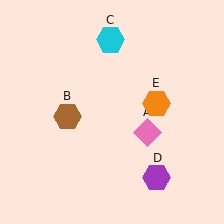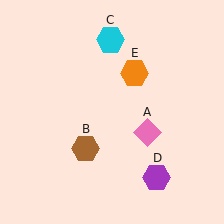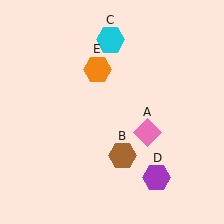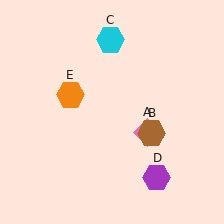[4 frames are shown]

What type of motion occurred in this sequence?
The brown hexagon (object B), orange hexagon (object E) rotated counterclockwise around the center of the scene.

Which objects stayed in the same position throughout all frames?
Pink diamond (object A) and cyan hexagon (object C) and purple hexagon (object D) remained stationary.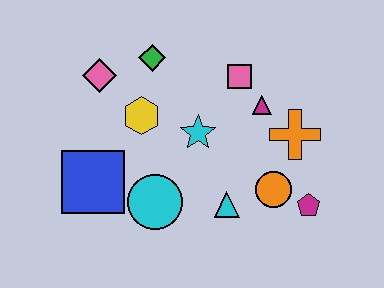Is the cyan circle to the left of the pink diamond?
No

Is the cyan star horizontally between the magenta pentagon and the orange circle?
No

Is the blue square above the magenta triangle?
No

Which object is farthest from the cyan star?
The magenta pentagon is farthest from the cyan star.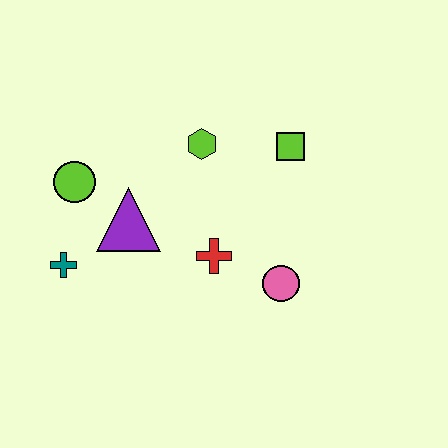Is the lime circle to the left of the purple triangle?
Yes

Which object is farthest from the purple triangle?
The lime square is farthest from the purple triangle.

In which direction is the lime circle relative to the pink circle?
The lime circle is to the left of the pink circle.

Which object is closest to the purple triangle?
The lime circle is closest to the purple triangle.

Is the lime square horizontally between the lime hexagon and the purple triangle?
No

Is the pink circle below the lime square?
Yes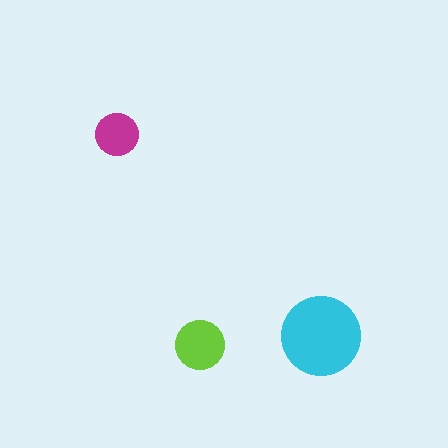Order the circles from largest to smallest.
the cyan one, the lime one, the magenta one.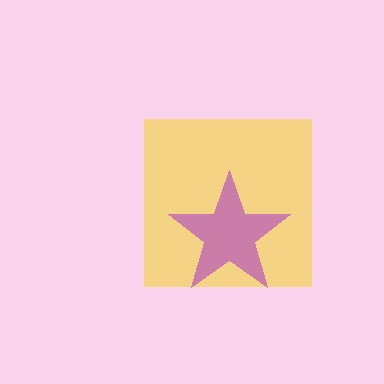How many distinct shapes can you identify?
There are 2 distinct shapes: a yellow square, a purple star.